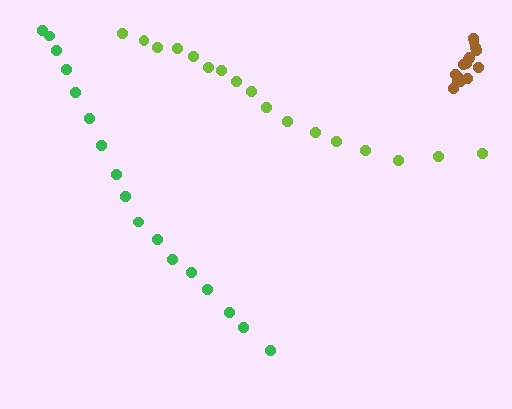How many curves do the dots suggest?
There are 3 distinct paths.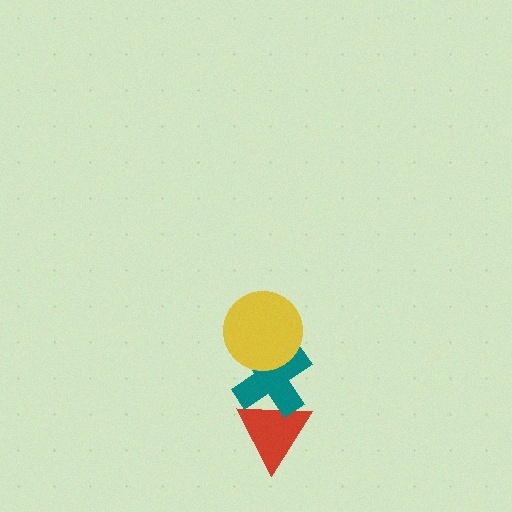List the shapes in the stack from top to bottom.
From top to bottom: the yellow circle, the teal cross, the red triangle.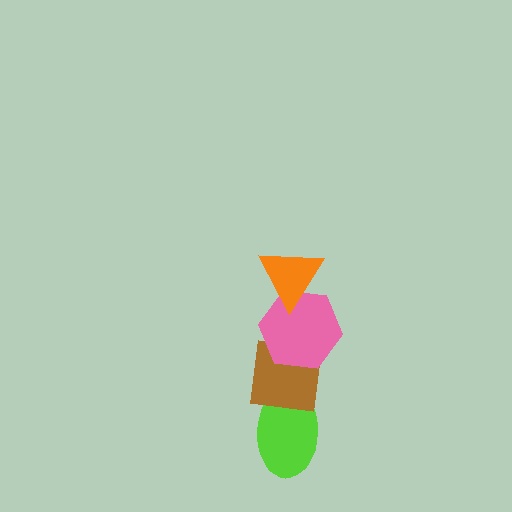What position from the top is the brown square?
The brown square is 3rd from the top.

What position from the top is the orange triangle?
The orange triangle is 1st from the top.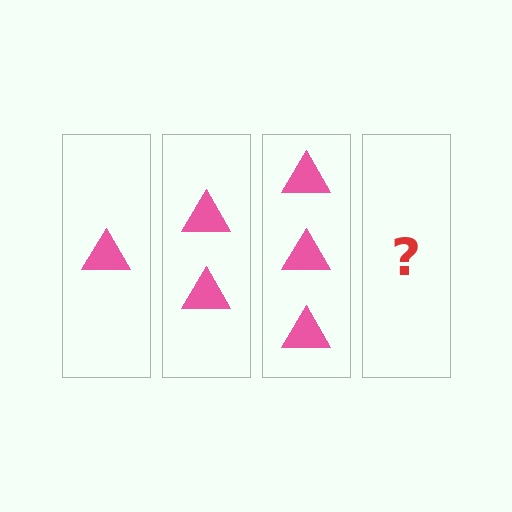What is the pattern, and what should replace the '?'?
The pattern is that each step adds one more triangle. The '?' should be 4 triangles.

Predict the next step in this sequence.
The next step is 4 triangles.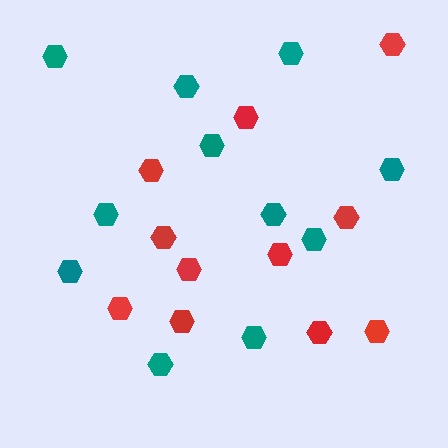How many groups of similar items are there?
There are 2 groups: one group of red hexagons (11) and one group of teal hexagons (11).